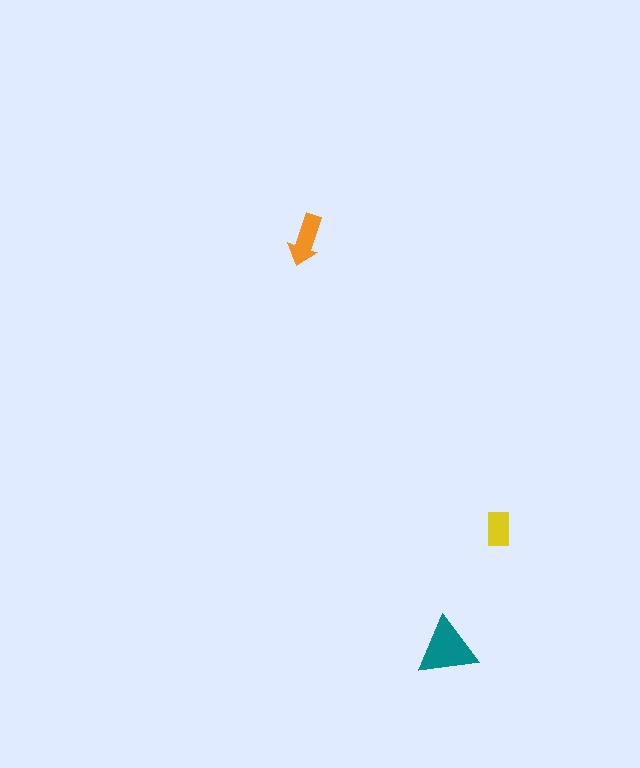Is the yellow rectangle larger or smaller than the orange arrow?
Smaller.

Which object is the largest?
The teal triangle.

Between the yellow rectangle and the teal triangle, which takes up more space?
The teal triangle.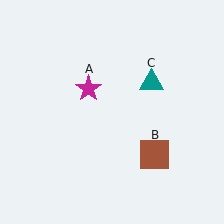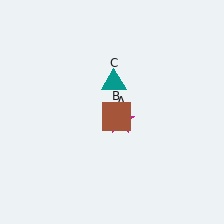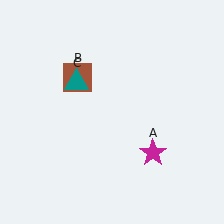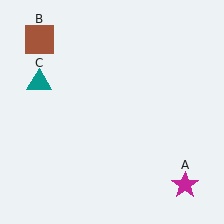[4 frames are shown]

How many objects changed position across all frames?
3 objects changed position: magenta star (object A), brown square (object B), teal triangle (object C).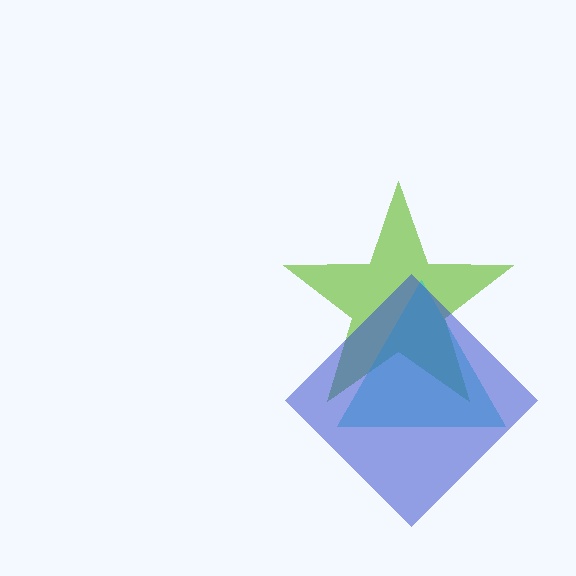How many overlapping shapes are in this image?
There are 3 overlapping shapes in the image.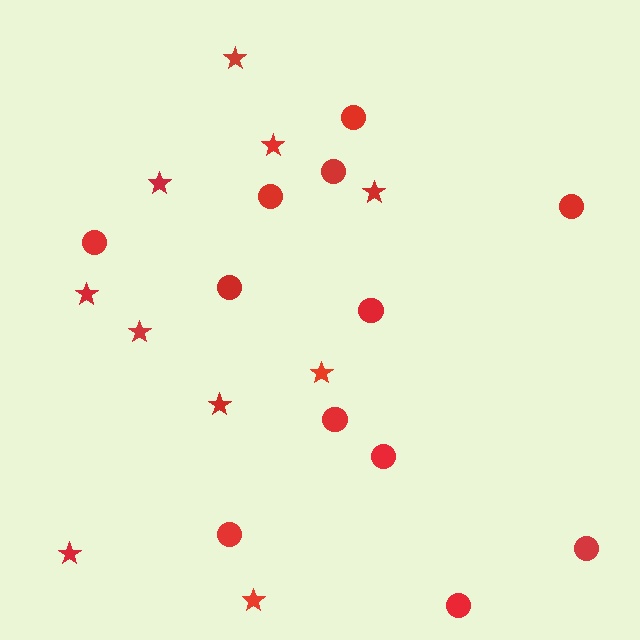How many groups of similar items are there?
There are 2 groups: one group of stars (10) and one group of circles (12).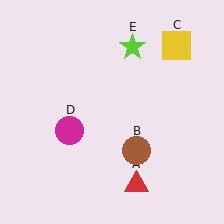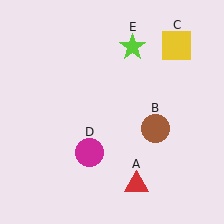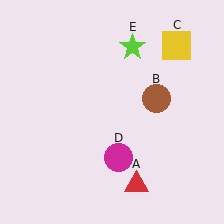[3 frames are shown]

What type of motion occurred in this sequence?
The brown circle (object B), magenta circle (object D) rotated counterclockwise around the center of the scene.